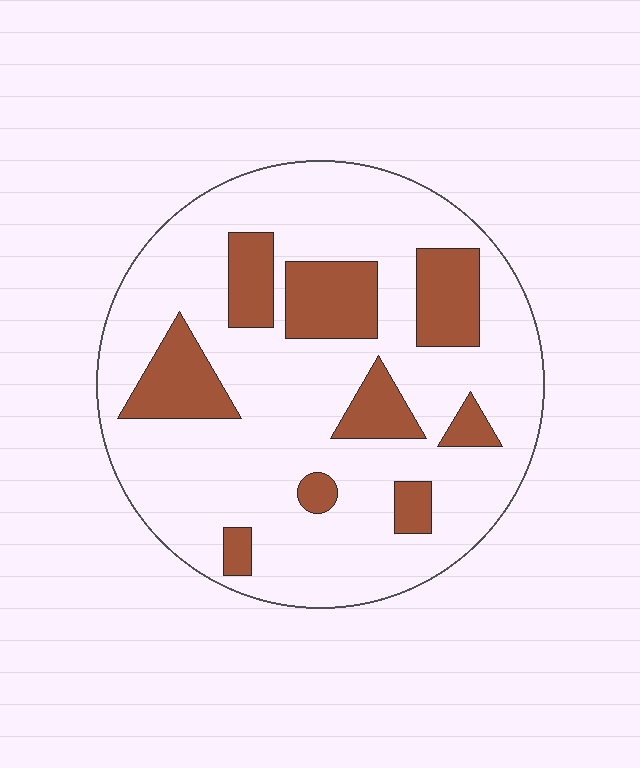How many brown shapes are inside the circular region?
9.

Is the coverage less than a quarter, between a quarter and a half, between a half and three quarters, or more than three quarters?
Less than a quarter.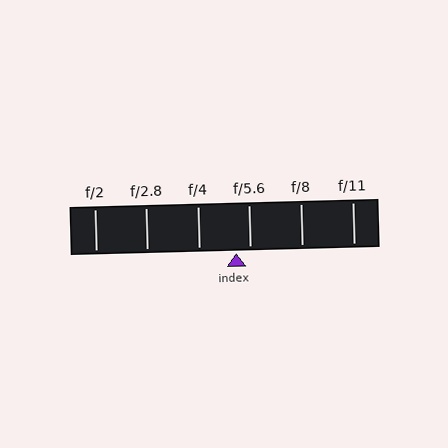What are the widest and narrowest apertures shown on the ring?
The widest aperture shown is f/2 and the narrowest is f/11.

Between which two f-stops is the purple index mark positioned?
The index mark is between f/4 and f/5.6.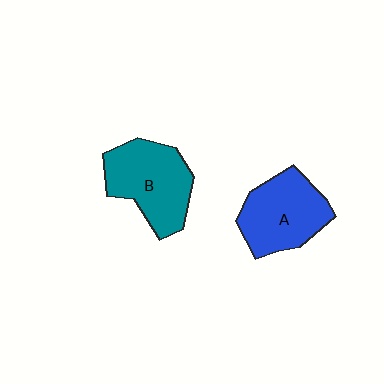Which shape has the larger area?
Shape B (teal).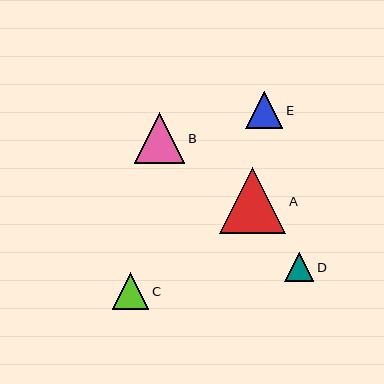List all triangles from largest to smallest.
From largest to smallest: A, B, E, C, D.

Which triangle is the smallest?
Triangle D is the smallest with a size of approximately 30 pixels.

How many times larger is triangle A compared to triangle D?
Triangle A is approximately 2.2 times the size of triangle D.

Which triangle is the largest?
Triangle A is the largest with a size of approximately 66 pixels.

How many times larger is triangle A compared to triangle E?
Triangle A is approximately 1.8 times the size of triangle E.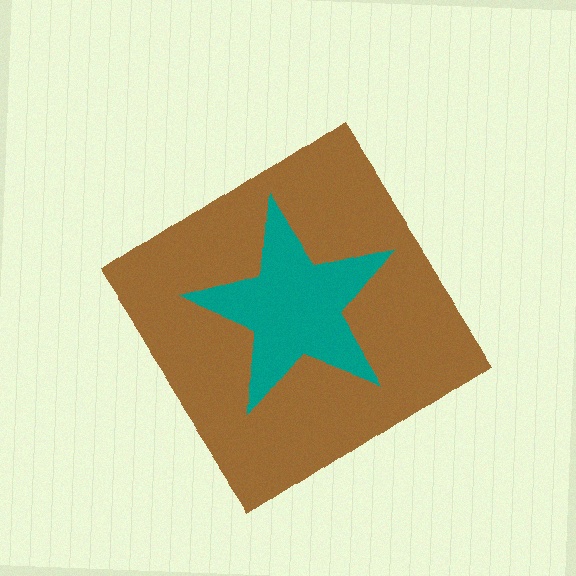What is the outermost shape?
The brown diamond.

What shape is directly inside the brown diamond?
The teal star.